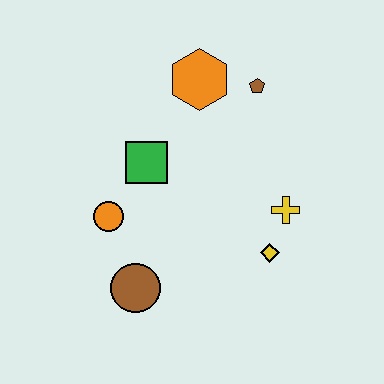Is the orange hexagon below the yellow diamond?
No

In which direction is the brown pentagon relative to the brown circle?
The brown pentagon is above the brown circle.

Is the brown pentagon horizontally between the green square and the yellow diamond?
Yes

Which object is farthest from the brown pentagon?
The brown circle is farthest from the brown pentagon.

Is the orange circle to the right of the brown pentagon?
No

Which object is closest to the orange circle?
The green square is closest to the orange circle.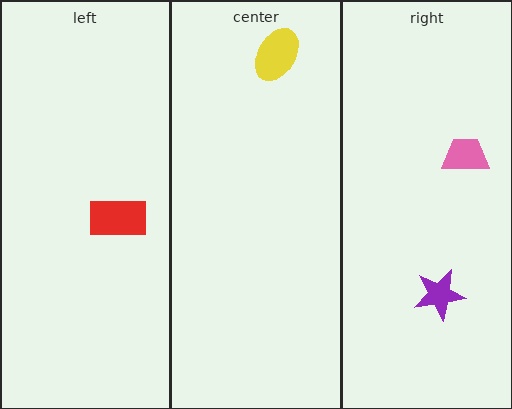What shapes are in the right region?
The purple star, the pink trapezoid.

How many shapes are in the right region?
2.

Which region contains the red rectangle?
The left region.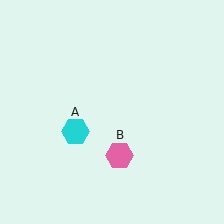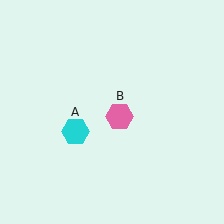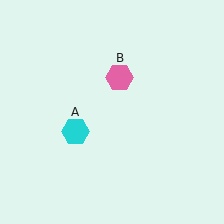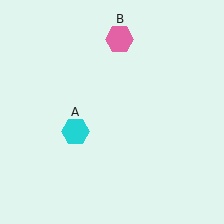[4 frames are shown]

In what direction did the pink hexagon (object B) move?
The pink hexagon (object B) moved up.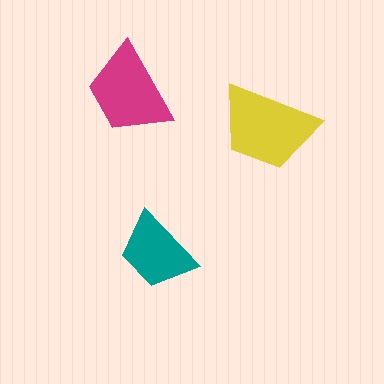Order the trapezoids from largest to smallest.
the yellow one, the magenta one, the teal one.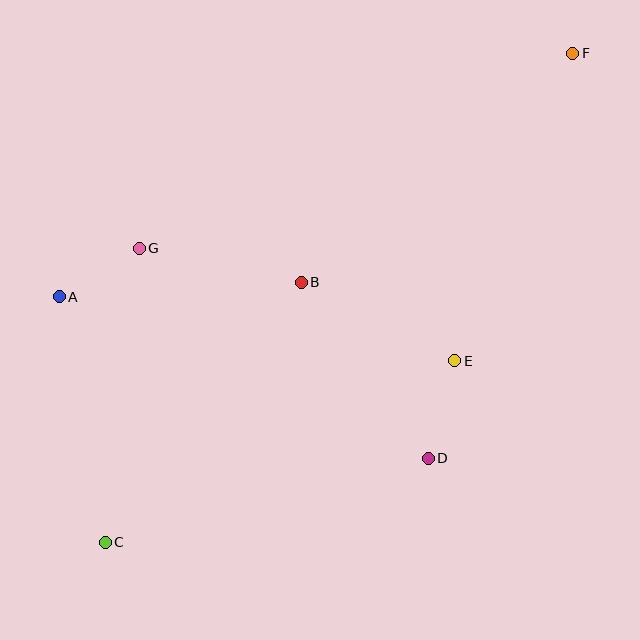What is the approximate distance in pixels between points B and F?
The distance between B and F is approximately 355 pixels.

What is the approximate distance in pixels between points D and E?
The distance between D and E is approximately 101 pixels.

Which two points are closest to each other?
Points A and G are closest to each other.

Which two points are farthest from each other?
Points C and F are farthest from each other.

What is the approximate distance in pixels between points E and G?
The distance between E and G is approximately 335 pixels.